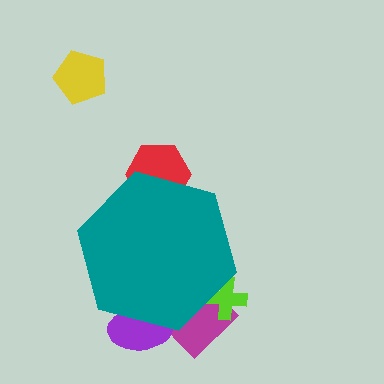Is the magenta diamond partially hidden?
Yes, the magenta diamond is partially hidden behind the teal hexagon.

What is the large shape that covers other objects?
A teal hexagon.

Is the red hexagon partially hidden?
Yes, the red hexagon is partially hidden behind the teal hexagon.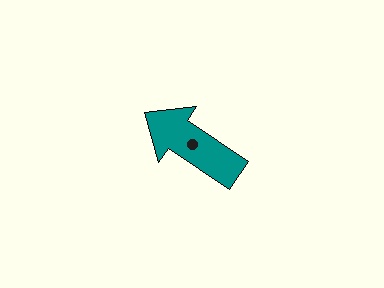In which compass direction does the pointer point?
Northwest.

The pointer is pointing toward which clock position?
Roughly 10 o'clock.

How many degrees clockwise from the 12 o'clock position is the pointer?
Approximately 304 degrees.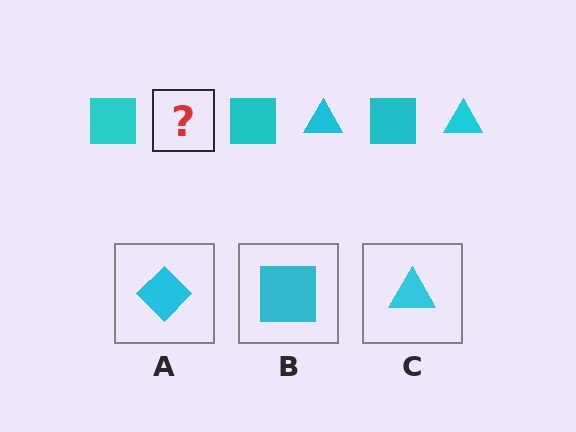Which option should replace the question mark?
Option C.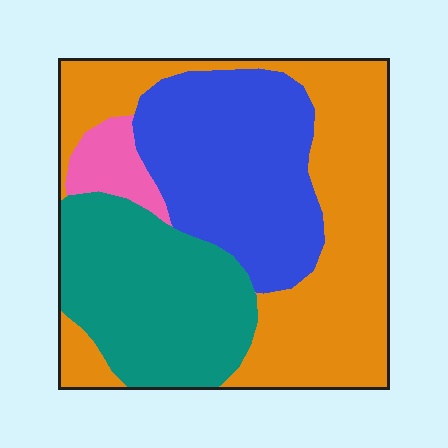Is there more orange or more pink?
Orange.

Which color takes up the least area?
Pink, at roughly 5%.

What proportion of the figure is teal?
Teal covers about 25% of the figure.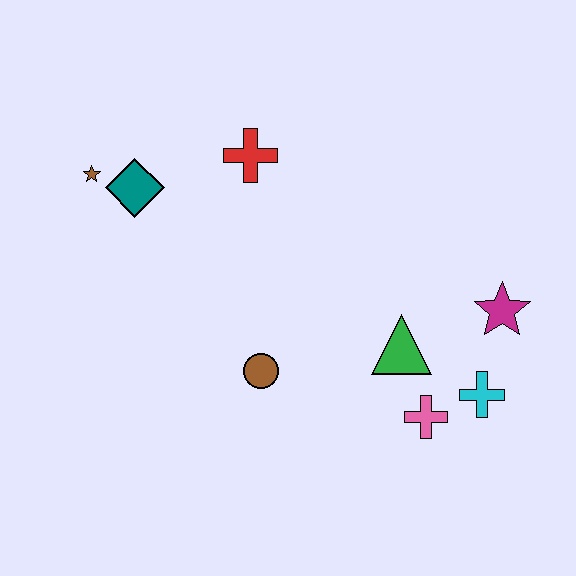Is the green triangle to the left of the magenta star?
Yes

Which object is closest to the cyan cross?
The pink cross is closest to the cyan cross.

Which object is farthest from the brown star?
The cyan cross is farthest from the brown star.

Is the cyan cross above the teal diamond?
No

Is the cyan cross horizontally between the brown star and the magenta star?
Yes